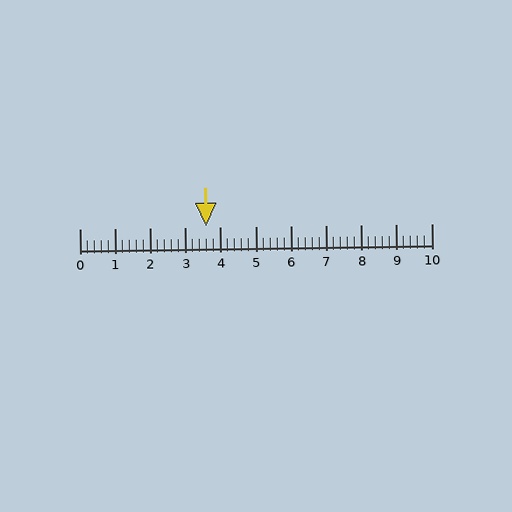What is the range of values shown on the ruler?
The ruler shows values from 0 to 10.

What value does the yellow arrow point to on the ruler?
The yellow arrow points to approximately 3.6.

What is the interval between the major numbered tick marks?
The major tick marks are spaced 1 units apart.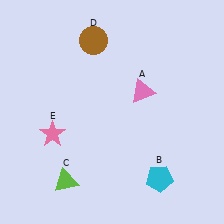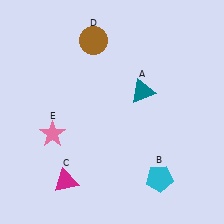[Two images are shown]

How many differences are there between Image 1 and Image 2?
There are 2 differences between the two images.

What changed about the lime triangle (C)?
In Image 1, C is lime. In Image 2, it changed to magenta.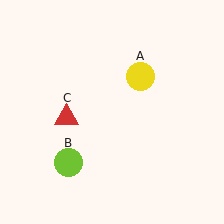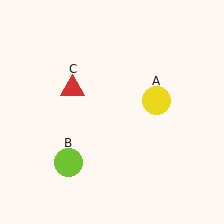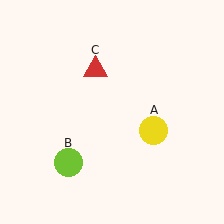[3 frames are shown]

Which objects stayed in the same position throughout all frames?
Lime circle (object B) remained stationary.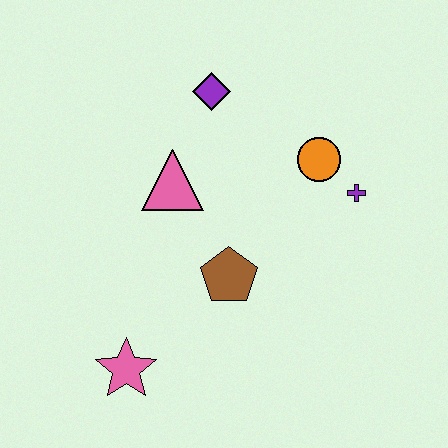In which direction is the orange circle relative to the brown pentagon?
The orange circle is above the brown pentagon.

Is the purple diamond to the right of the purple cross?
No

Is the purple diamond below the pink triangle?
No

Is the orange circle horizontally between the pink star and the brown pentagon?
No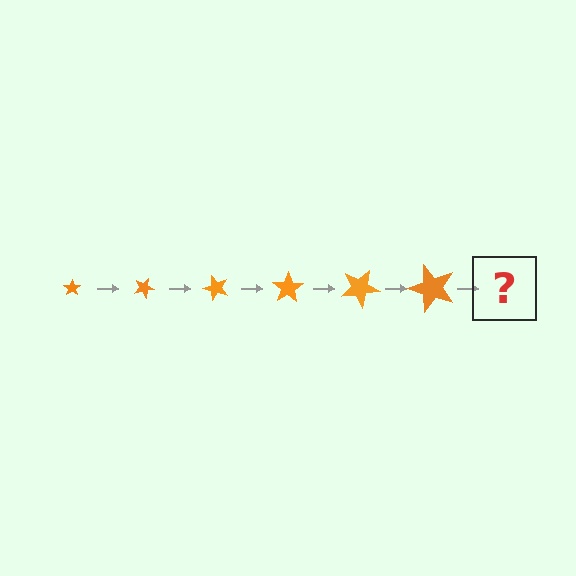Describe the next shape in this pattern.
It should be a star, larger than the previous one and rotated 150 degrees from the start.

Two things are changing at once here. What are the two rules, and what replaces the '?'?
The two rules are that the star grows larger each step and it rotates 25 degrees each step. The '?' should be a star, larger than the previous one and rotated 150 degrees from the start.